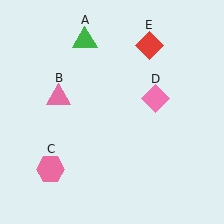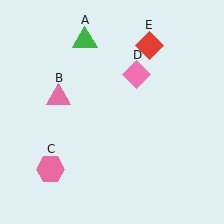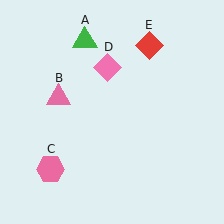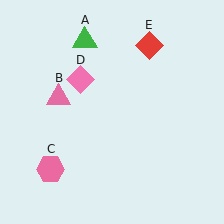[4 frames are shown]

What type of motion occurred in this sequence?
The pink diamond (object D) rotated counterclockwise around the center of the scene.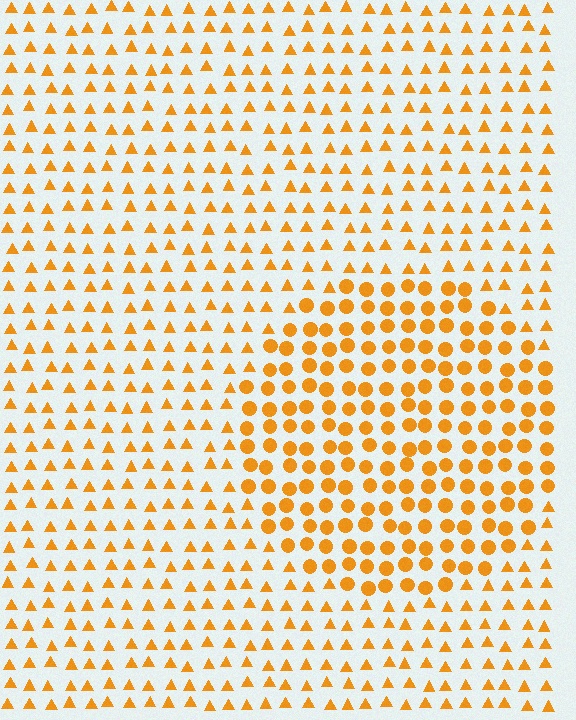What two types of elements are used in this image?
The image uses circles inside the circle region and triangles outside it.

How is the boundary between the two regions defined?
The boundary is defined by a change in element shape: circles inside vs. triangles outside. All elements share the same color and spacing.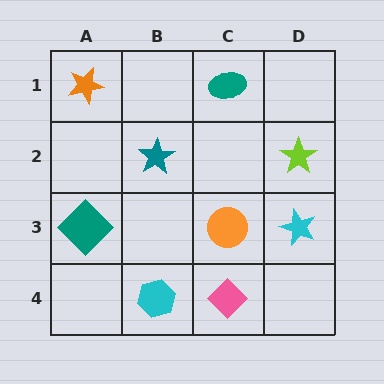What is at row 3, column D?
A cyan star.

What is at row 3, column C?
An orange circle.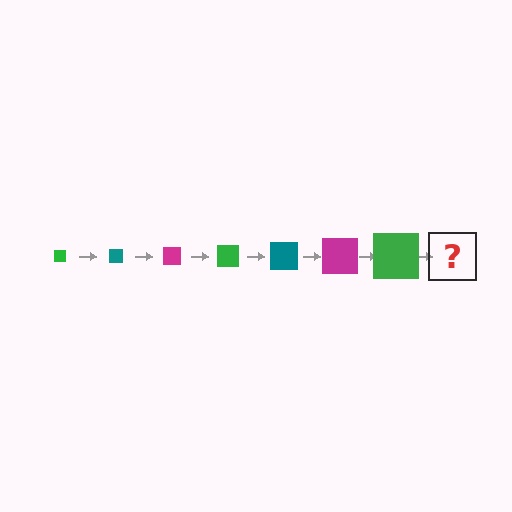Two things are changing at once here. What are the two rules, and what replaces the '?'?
The two rules are that the square grows larger each step and the color cycles through green, teal, and magenta. The '?' should be a teal square, larger than the previous one.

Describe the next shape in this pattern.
It should be a teal square, larger than the previous one.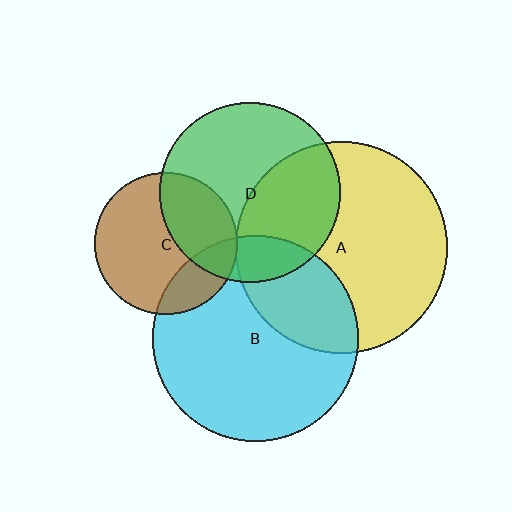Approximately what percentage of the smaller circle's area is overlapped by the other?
Approximately 15%.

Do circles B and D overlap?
Yes.